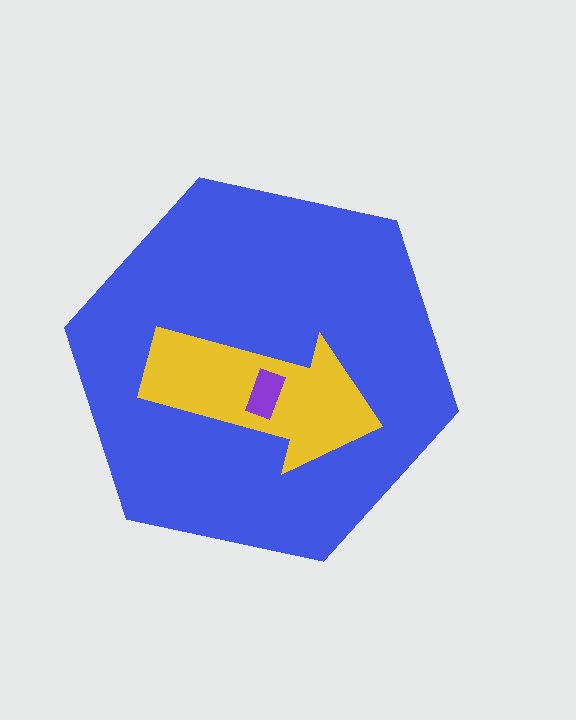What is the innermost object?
The purple rectangle.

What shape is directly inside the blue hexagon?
The yellow arrow.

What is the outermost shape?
The blue hexagon.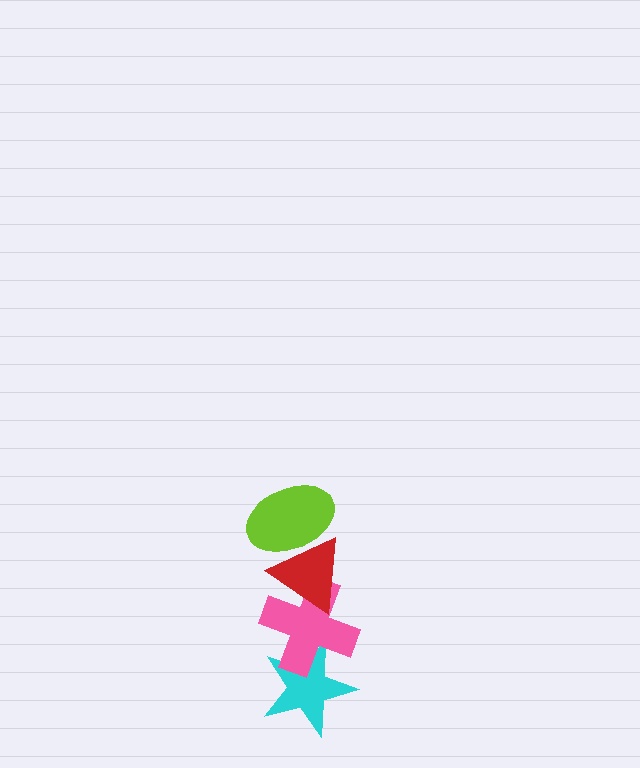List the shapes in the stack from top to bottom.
From top to bottom: the lime ellipse, the red triangle, the pink cross, the cyan star.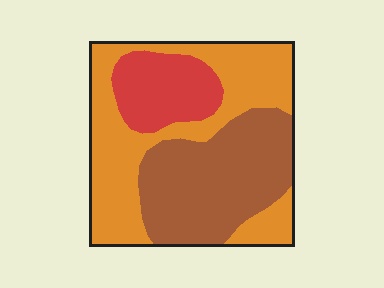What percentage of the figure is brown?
Brown takes up about three eighths (3/8) of the figure.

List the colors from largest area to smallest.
From largest to smallest: orange, brown, red.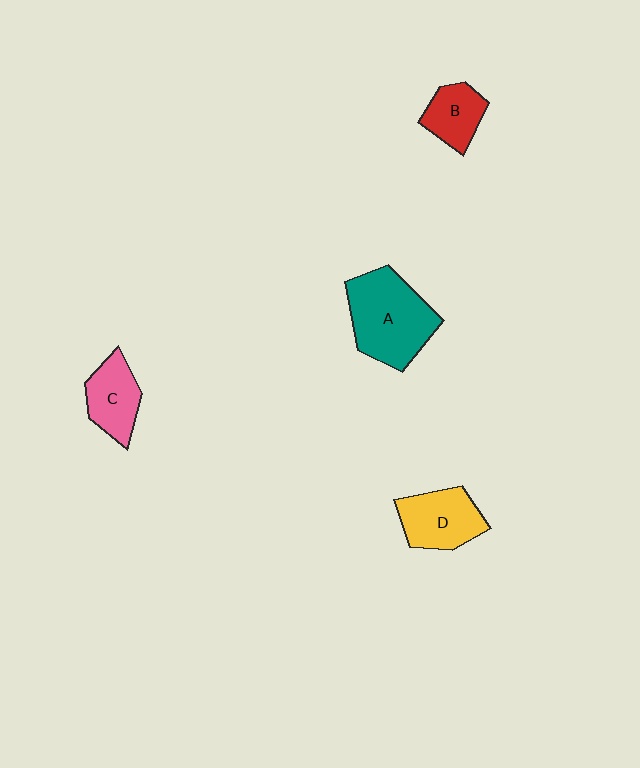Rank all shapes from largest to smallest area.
From largest to smallest: A (teal), D (yellow), C (pink), B (red).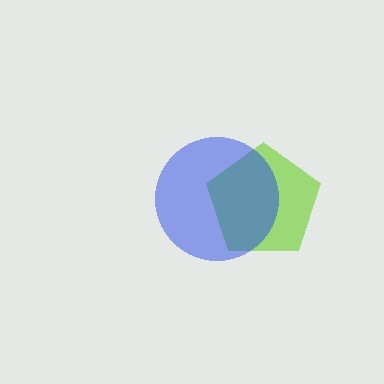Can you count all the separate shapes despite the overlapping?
Yes, there are 2 separate shapes.